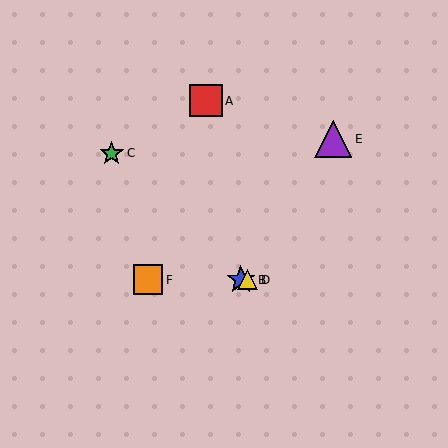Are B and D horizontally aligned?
Yes, both are at y≈280.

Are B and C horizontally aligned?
No, B is at y≈280 and C is at y≈153.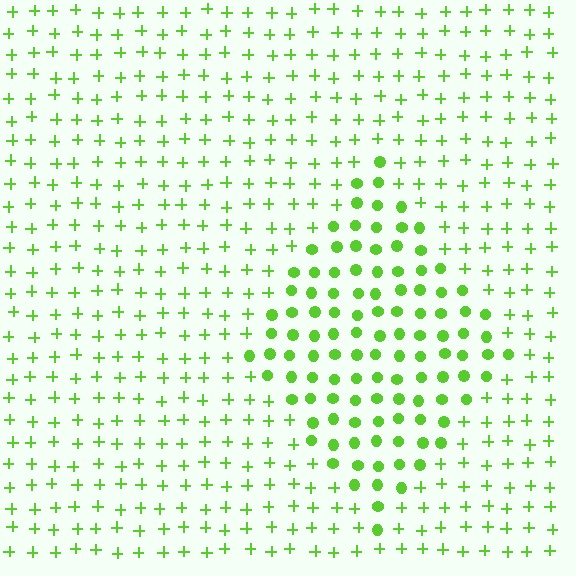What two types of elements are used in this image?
The image uses circles inside the diamond region and plus signs outside it.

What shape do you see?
I see a diamond.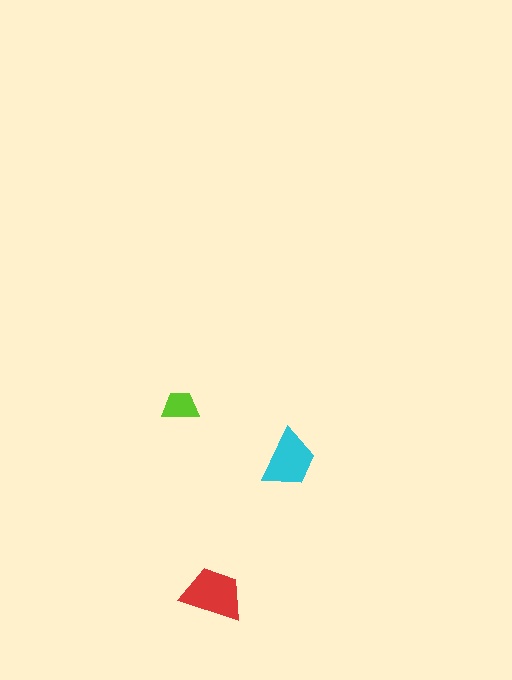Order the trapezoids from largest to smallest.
the red one, the cyan one, the lime one.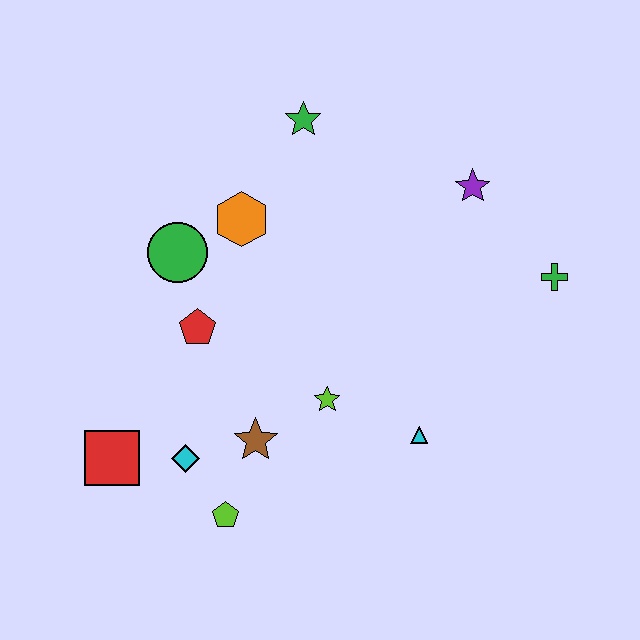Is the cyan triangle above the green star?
No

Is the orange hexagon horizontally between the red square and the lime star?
Yes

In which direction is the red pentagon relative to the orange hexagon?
The red pentagon is below the orange hexagon.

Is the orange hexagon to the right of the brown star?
No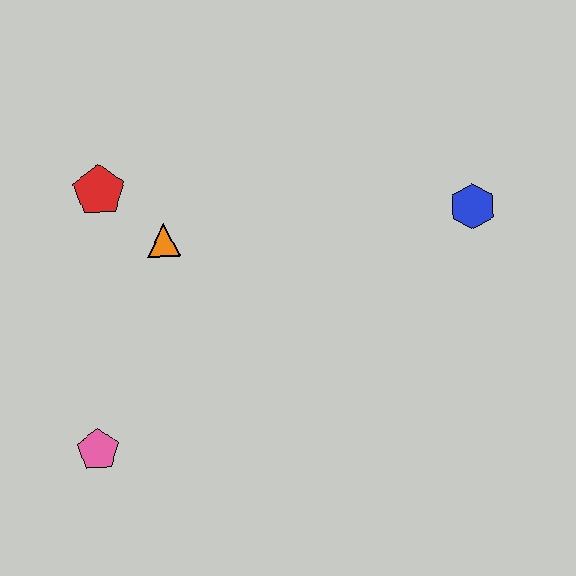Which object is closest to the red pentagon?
The orange triangle is closest to the red pentagon.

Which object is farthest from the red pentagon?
The blue hexagon is farthest from the red pentagon.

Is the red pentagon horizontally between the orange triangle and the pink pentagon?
Yes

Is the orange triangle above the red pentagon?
No